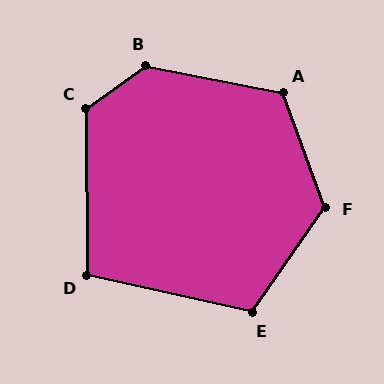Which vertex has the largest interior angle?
B, at approximately 133 degrees.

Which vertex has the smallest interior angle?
D, at approximately 103 degrees.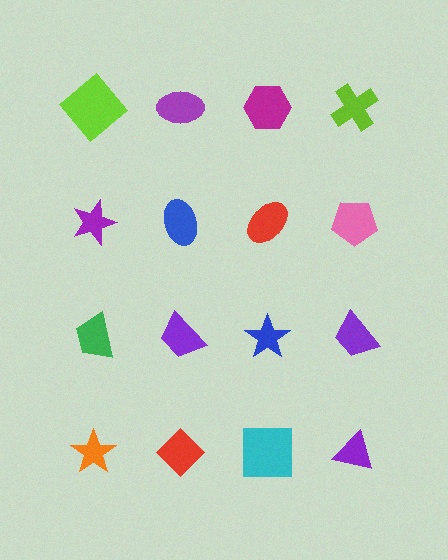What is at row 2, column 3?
A red ellipse.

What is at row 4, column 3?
A cyan square.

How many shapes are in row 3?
4 shapes.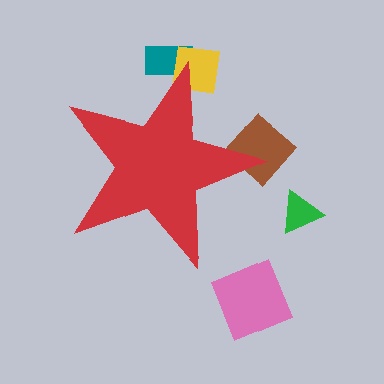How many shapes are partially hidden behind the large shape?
3 shapes are partially hidden.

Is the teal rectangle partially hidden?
Yes, the teal rectangle is partially hidden behind the red star.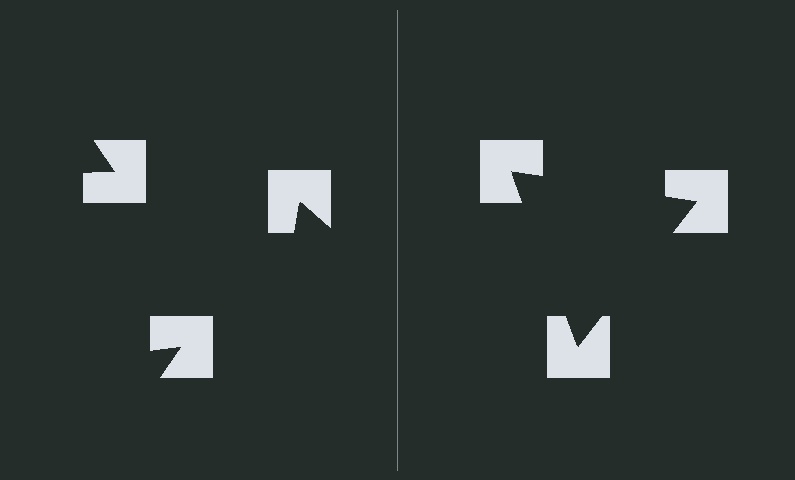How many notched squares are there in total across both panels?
6 — 3 on each side.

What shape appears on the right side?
An illusory triangle.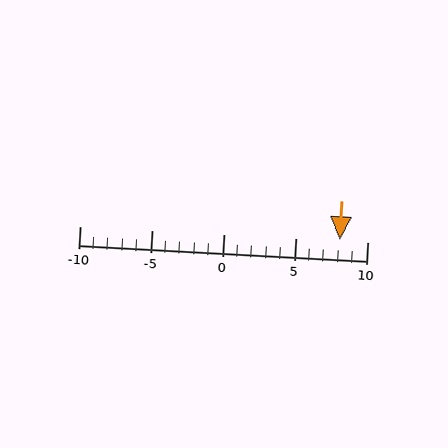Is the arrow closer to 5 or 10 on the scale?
The arrow is closer to 10.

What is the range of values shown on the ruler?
The ruler shows values from -10 to 10.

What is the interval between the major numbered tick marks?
The major tick marks are spaced 5 units apart.